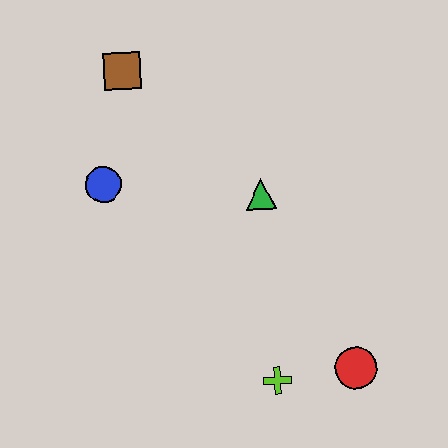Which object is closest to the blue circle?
The brown square is closest to the blue circle.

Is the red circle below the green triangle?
Yes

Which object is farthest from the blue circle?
The red circle is farthest from the blue circle.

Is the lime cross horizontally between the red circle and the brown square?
Yes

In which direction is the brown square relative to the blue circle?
The brown square is above the blue circle.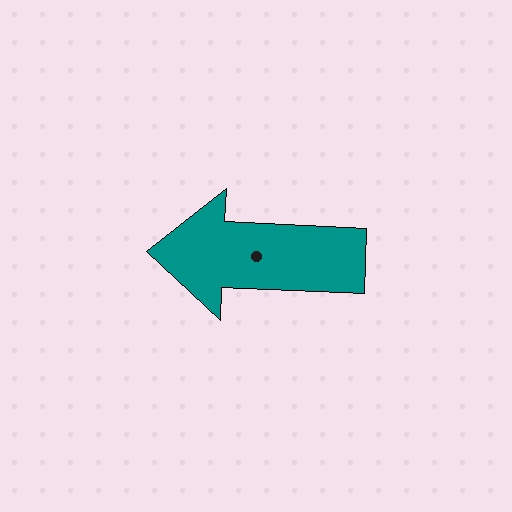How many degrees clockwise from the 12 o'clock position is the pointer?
Approximately 273 degrees.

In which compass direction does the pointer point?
West.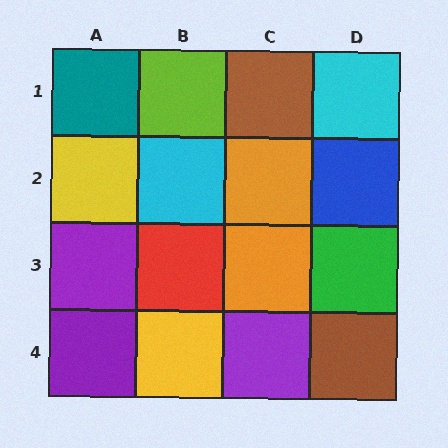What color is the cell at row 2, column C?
Orange.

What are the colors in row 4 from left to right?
Purple, yellow, purple, brown.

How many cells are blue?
1 cell is blue.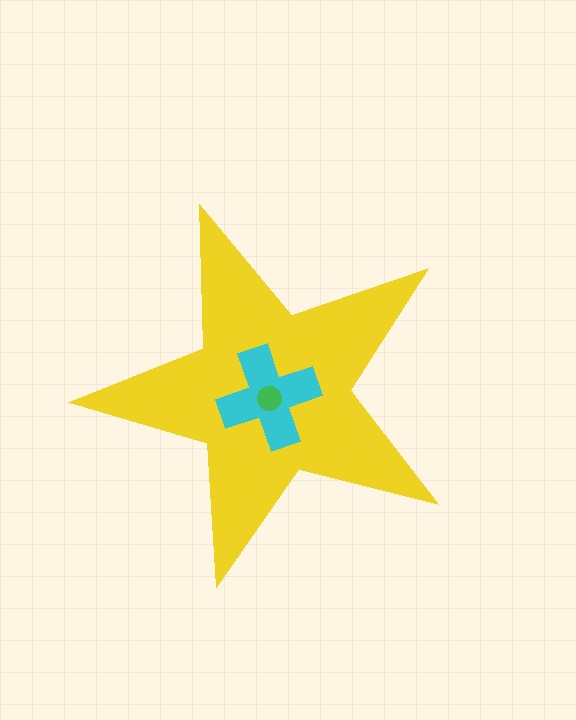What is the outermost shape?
The yellow star.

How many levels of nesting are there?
3.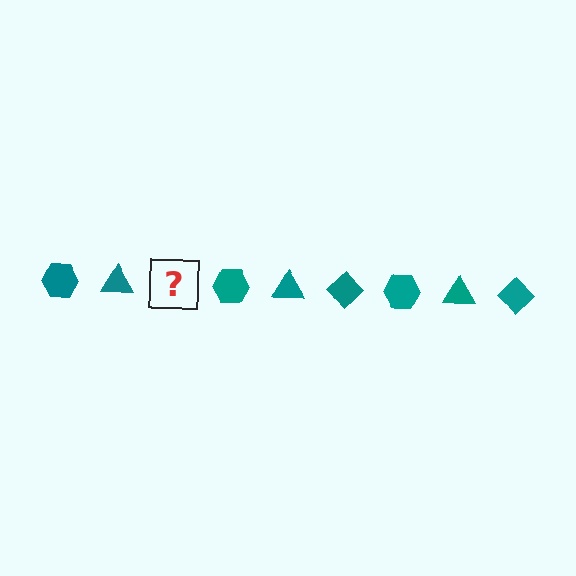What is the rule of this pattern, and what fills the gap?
The rule is that the pattern cycles through hexagon, triangle, diamond shapes in teal. The gap should be filled with a teal diamond.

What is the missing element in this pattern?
The missing element is a teal diamond.